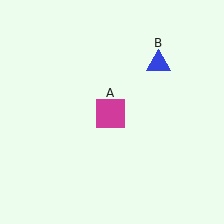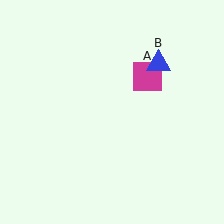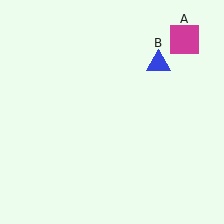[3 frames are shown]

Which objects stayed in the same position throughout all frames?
Blue triangle (object B) remained stationary.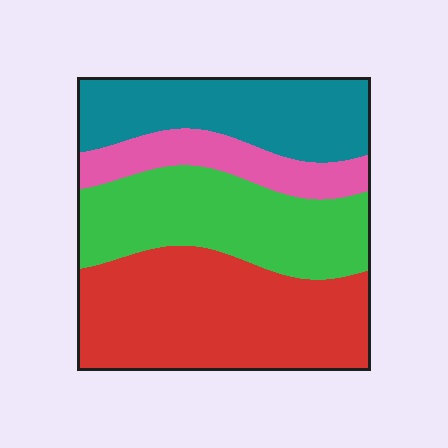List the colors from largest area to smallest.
From largest to smallest: red, green, teal, pink.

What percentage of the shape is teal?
Teal covers around 25% of the shape.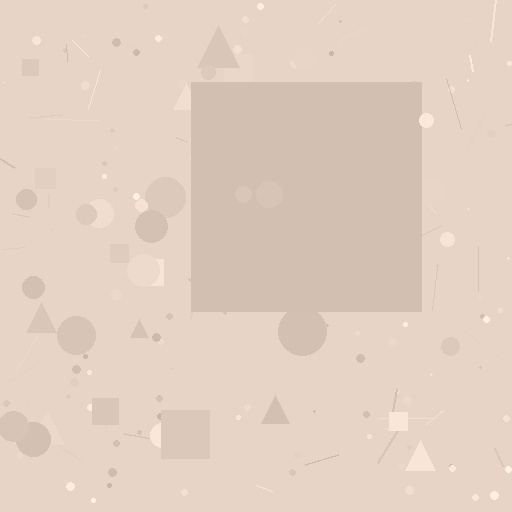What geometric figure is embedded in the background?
A square is embedded in the background.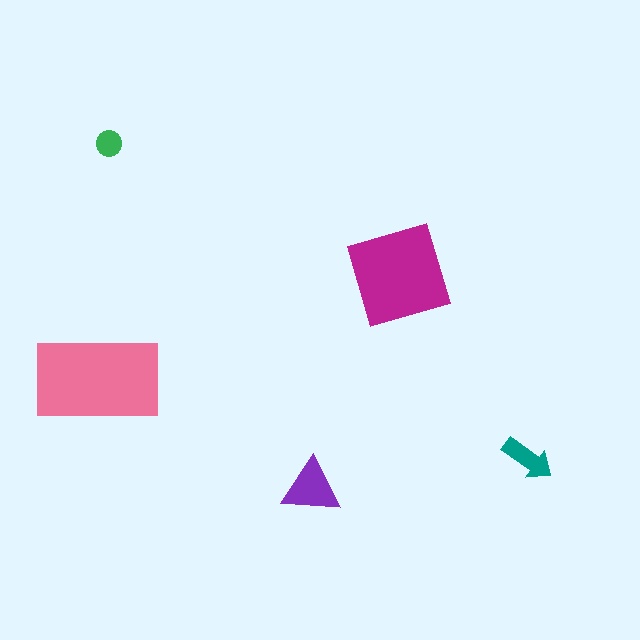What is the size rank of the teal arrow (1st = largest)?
4th.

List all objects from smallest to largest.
The green circle, the teal arrow, the purple triangle, the magenta diamond, the pink rectangle.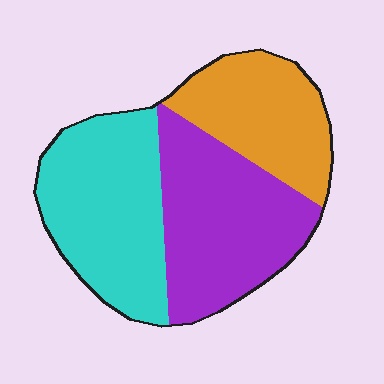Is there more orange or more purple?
Purple.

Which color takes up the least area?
Orange, at roughly 25%.